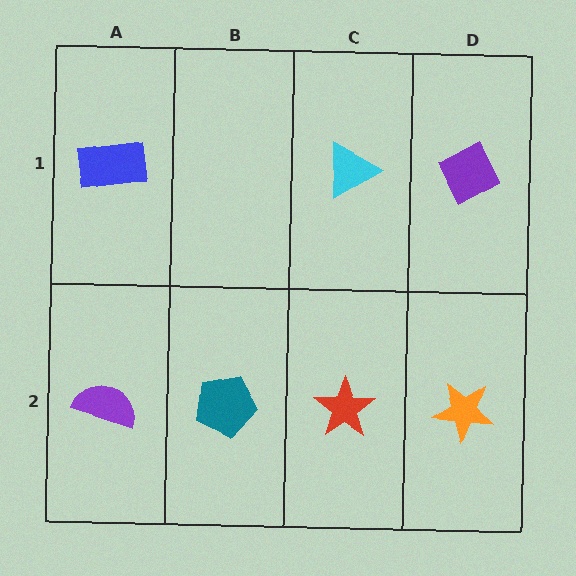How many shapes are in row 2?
4 shapes.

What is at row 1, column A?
A blue rectangle.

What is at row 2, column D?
An orange star.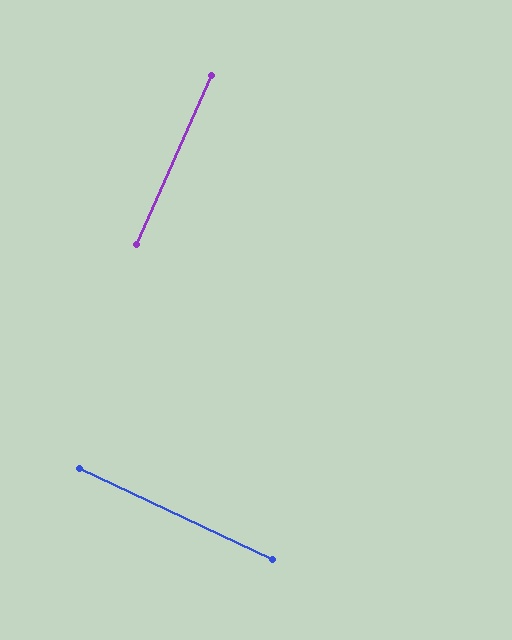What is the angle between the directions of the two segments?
Approximately 88 degrees.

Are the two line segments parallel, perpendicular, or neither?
Perpendicular — they meet at approximately 88°.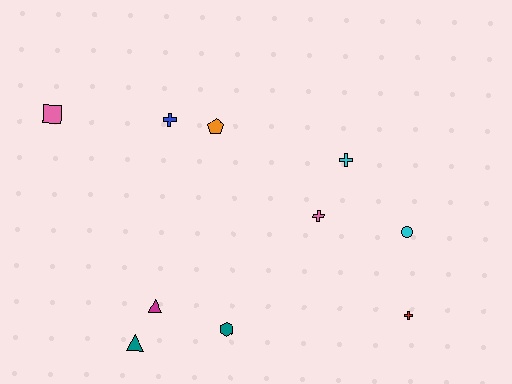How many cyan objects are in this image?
There are 2 cyan objects.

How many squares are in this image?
There is 1 square.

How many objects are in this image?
There are 10 objects.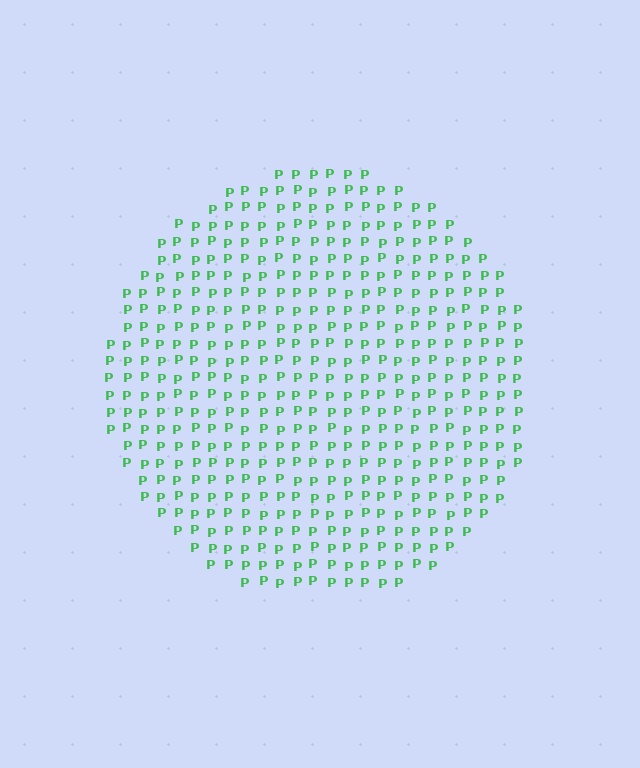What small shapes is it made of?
It is made of small letter P's.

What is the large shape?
The large shape is a circle.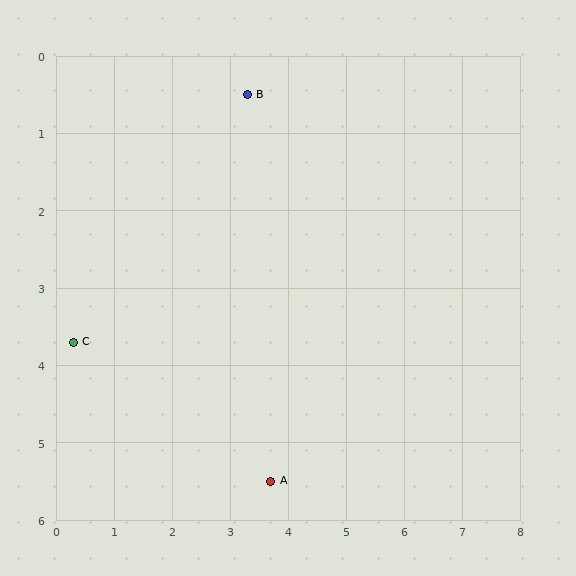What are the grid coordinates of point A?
Point A is at approximately (3.7, 5.5).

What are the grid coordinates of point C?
Point C is at approximately (0.3, 3.7).